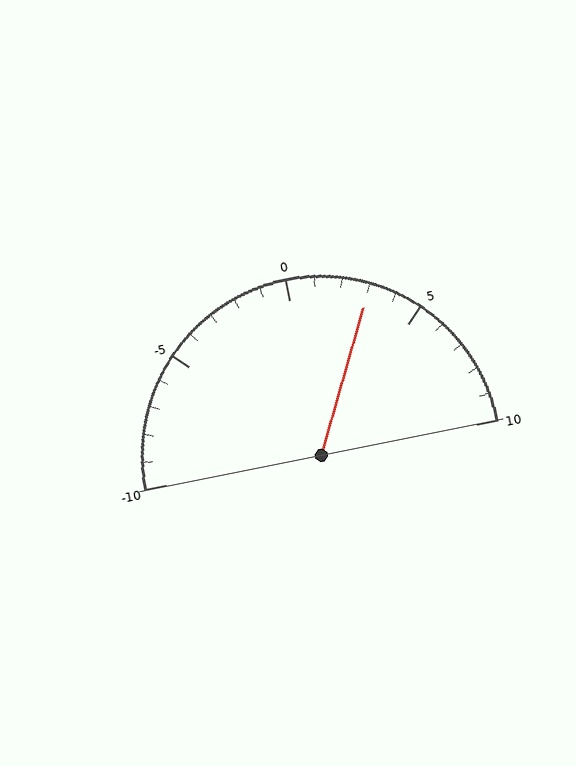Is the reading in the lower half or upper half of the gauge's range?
The reading is in the upper half of the range (-10 to 10).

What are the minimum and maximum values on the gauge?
The gauge ranges from -10 to 10.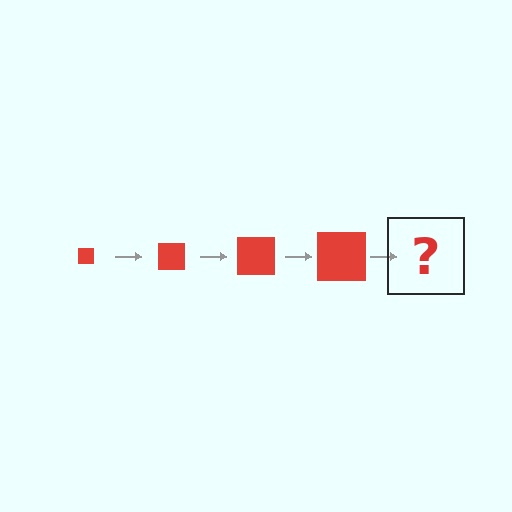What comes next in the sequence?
The next element should be a red square, larger than the previous one.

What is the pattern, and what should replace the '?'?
The pattern is that the square gets progressively larger each step. The '?' should be a red square, larger than the previous one.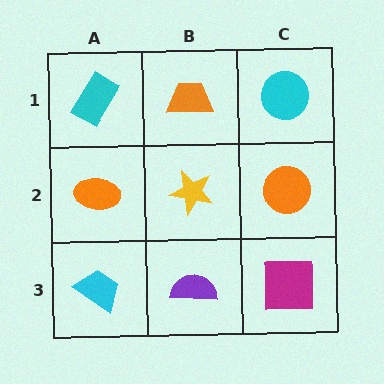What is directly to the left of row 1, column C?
An orange trapezoid.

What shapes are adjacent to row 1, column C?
An orange circle (row 2, column C), an orange trapezoid (row 1, column B).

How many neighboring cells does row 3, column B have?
3.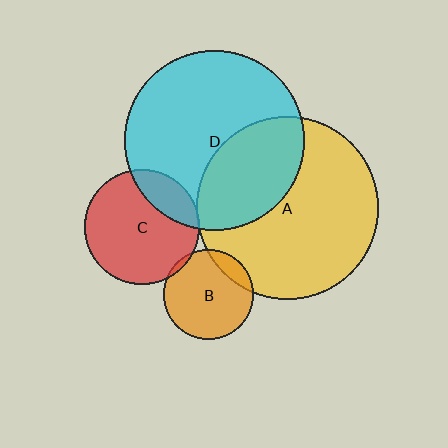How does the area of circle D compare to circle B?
Approximately 4.0 times.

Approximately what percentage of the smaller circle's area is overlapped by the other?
Approximately 15%.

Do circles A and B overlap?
Yes.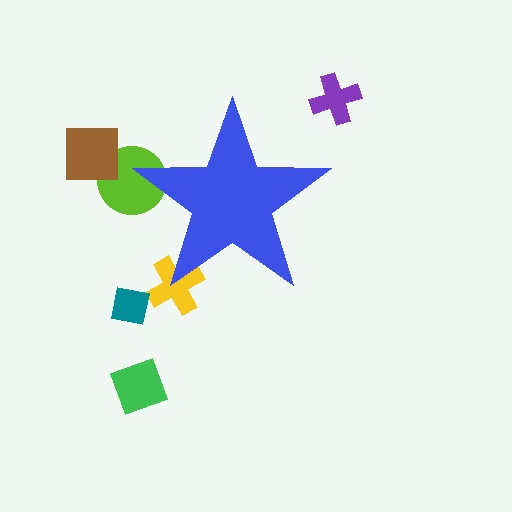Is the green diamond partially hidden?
No, the green diamond is fully visible.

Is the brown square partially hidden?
No, the brown square is fully visible.